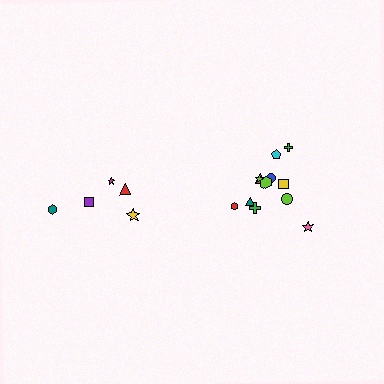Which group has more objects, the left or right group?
The right group.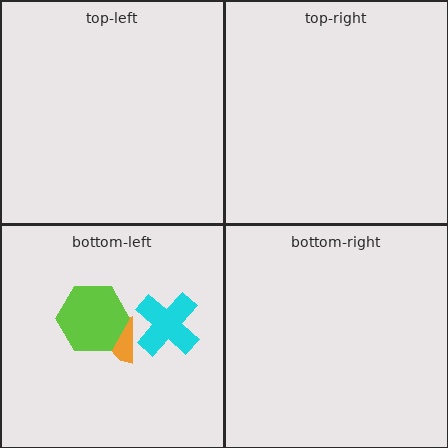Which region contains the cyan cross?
The bottom-left region.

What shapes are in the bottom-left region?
The orange semicircle, the lime hexagon, the cyan cross.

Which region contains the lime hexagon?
The bottom-left region.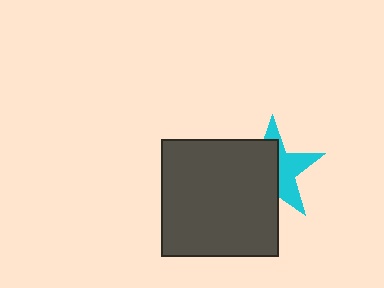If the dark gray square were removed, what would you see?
You would see the complete cyan star.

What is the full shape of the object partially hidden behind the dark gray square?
The partially hidden object is a cyan star.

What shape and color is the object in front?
The object in front is a dark gray square.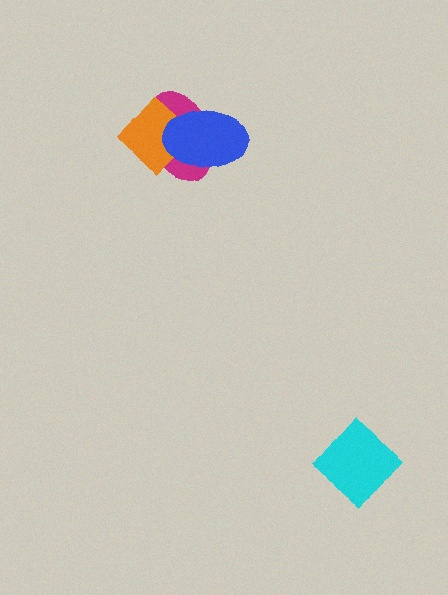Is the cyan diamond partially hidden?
No, no other shape covers it.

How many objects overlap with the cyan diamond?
0 objects overlap with the cyan diamond.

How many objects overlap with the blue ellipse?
2 objects overlap with the blue ellipse.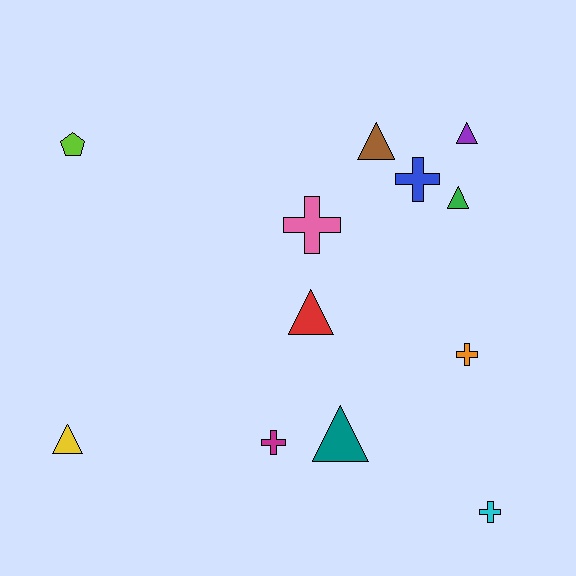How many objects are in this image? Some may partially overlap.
There are 12 objects.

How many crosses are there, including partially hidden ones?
There are 5 crosses.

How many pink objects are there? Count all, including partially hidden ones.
There is 1 pink object.